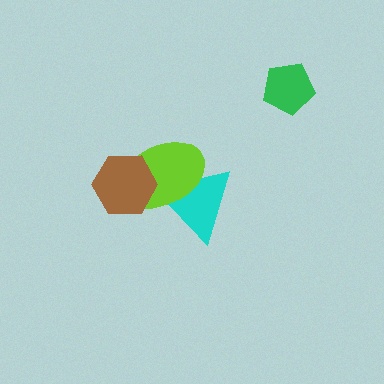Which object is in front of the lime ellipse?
The brown hexagon is in front of the lime ellipse.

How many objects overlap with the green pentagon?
0 objects overlap with the green pentagon.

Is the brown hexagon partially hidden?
No, no other shape covers it.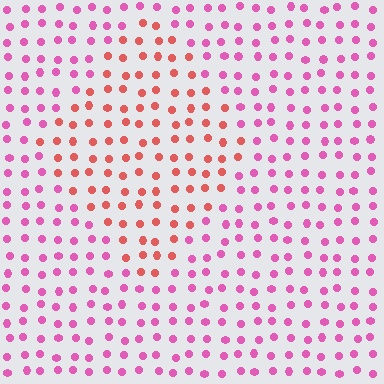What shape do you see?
I see a diamond.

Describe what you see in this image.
The image is filled with small pink elements in a uniform arrangement. A diamond-shaped region is visible where the elements are tinted to a slightly different hue, forming a subtle color boundary.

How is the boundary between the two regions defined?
The boundary is defined purely by a slight shift in hue (about 40 degrees). Spacing, size, and orientation are identical on both sides.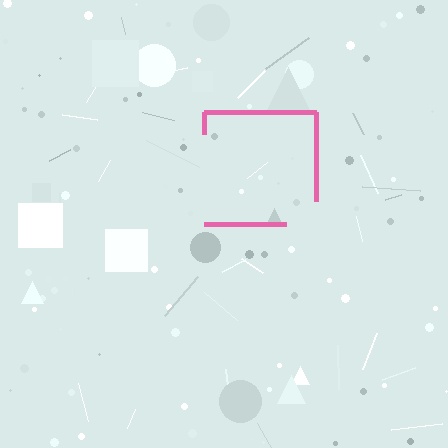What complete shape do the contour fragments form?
The contour fragments form a square.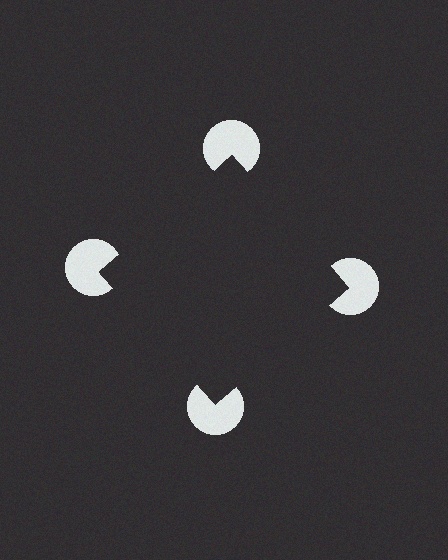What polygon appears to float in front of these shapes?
An illusory square — its edges are inferred from the aligned wedge cuts in the pac-man discs, not physically drawn.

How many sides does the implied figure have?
4 sides.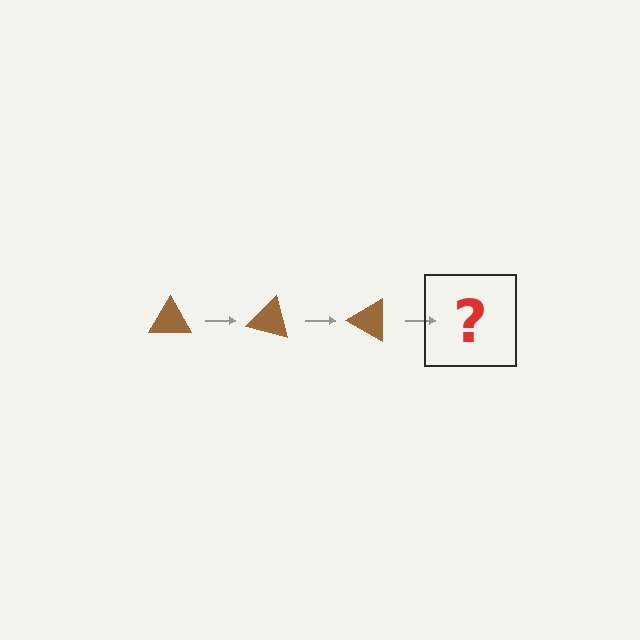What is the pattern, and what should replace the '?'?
The pattern is that the triangle rotates 15 degrees each step. The '?' should be a brown triangle rotated 45 degrees.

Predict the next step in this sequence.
The next step is a brown triangle rotated 45 degrees.